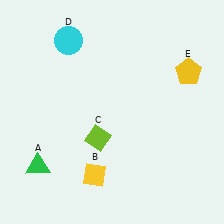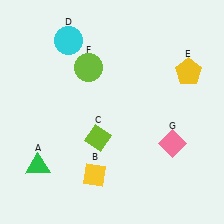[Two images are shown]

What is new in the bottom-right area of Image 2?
A pink diamond (G) was added in the bottom-right area of Image 2.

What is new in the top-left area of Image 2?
A lime circle (F) was added in the top-left area of Image 2.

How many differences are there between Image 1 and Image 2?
There are 2 differences between the two images.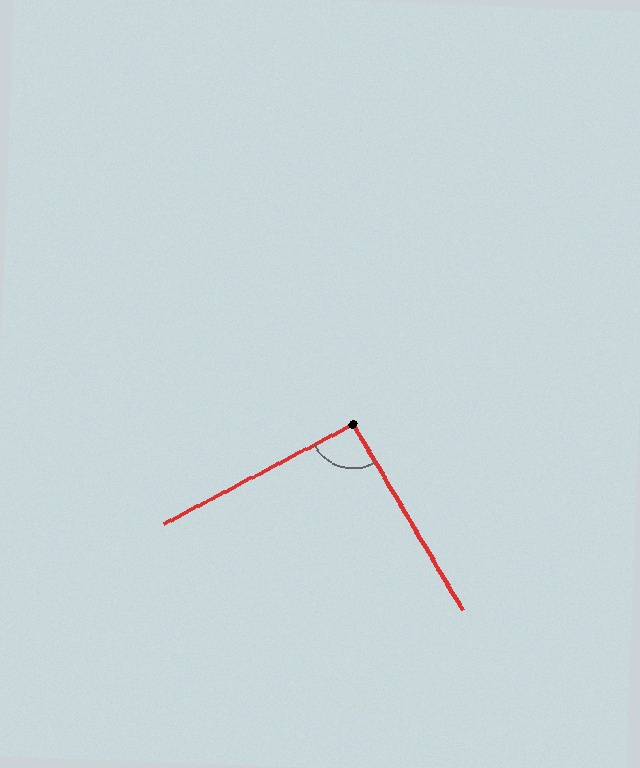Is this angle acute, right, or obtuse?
It is approximately a right angle.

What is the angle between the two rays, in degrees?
Approximately 93 degrees.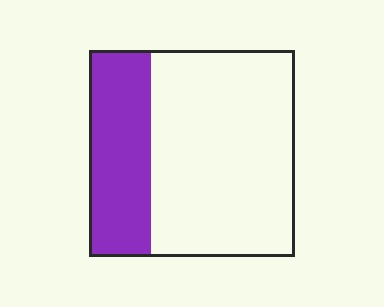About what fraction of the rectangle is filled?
About one third (1/3).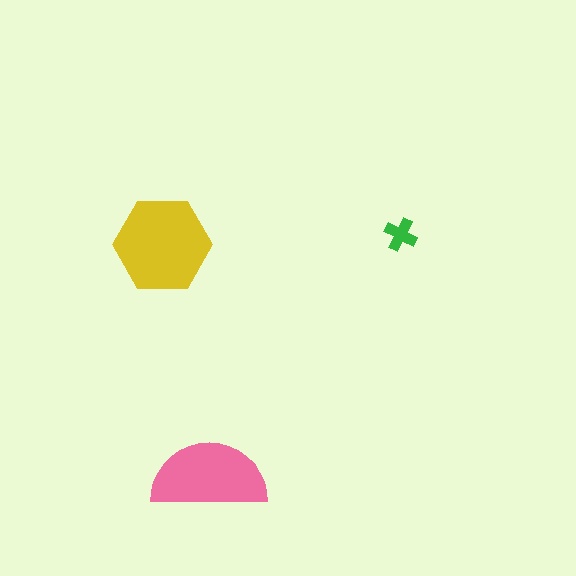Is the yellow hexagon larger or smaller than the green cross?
Larger.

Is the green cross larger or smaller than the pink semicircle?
Smaller.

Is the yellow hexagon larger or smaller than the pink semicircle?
Larger.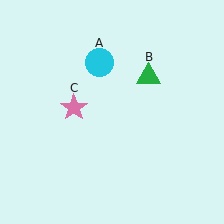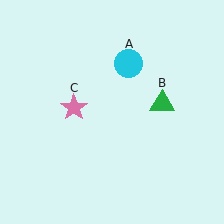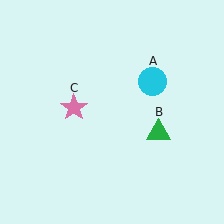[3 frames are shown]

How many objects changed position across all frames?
2 objects changed position: cyan circle (object A), green triangle (object B).